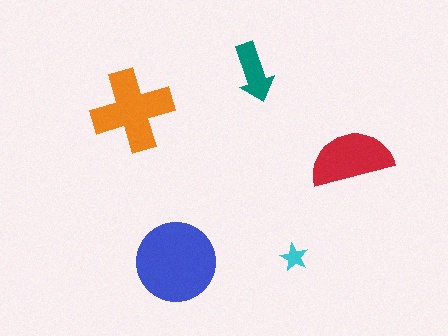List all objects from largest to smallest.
The blue circle, the orange cross, the red semicircle, the teal arrow, the cyan star.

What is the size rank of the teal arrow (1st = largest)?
4th.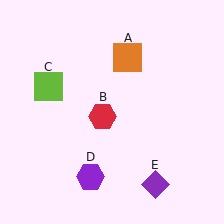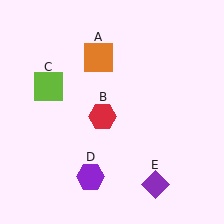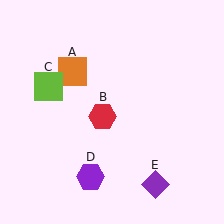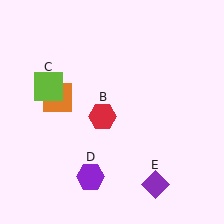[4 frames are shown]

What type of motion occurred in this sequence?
The orange square (object A) rotated counterclockwise around the center of the scene.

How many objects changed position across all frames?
1 object changed position: orange square (object A).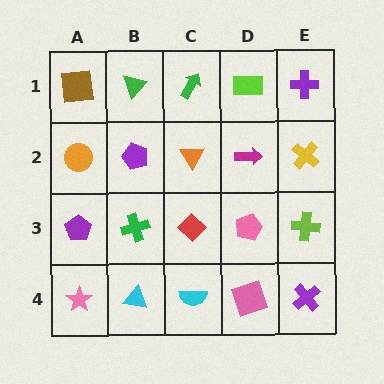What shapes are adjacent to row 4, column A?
A purple pentagon (row 3, column A), a cyan triangle (row 4, column B).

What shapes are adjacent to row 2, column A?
A brown square (row 1, column A), a purple pentagon (row 3, column A), a purple pentagon (row 2, column B).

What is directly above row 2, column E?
A purple cross.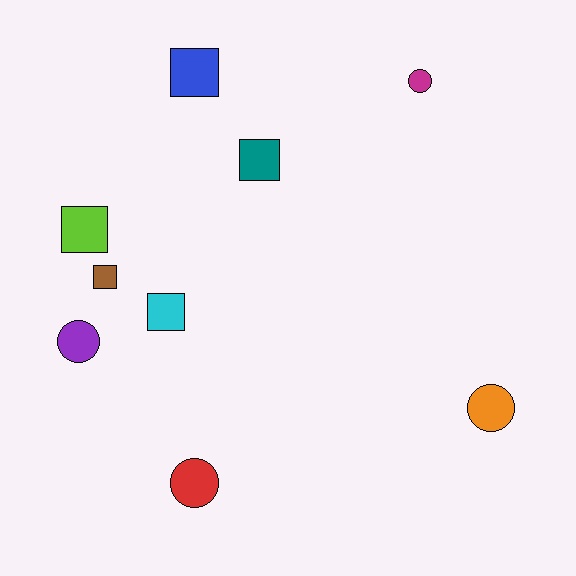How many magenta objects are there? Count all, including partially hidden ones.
There is 1 magenta object.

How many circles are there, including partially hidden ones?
There are 4 circles.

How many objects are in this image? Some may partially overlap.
There are 9 objects.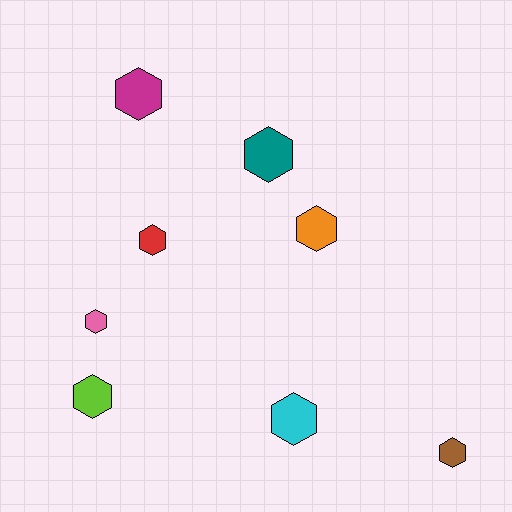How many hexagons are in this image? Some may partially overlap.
There are 8 hexagons.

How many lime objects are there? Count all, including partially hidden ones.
There is 1 lime object.